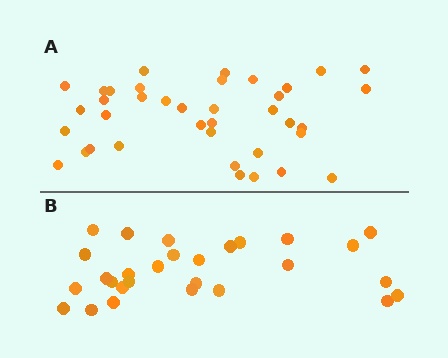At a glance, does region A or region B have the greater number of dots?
Region A (the top region) has more dots.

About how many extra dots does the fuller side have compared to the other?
Region A has roughly 10 or so more dots than region B.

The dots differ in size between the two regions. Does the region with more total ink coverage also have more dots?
No. Region B has more total ink coverage because its dots are larger, but region A actually contains more individual dots. Total area can be misleading — the number of items is what matters here.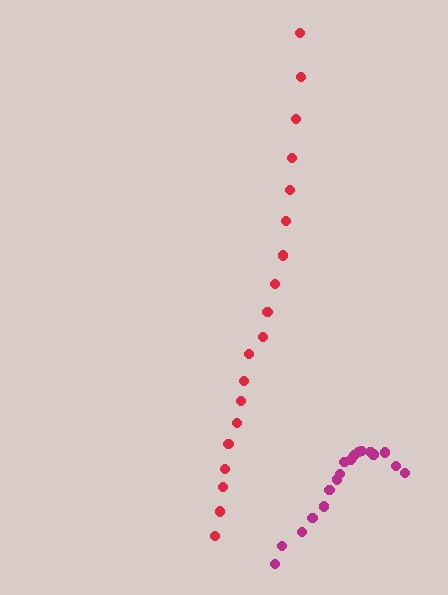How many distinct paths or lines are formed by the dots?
There are 2 distinct paths.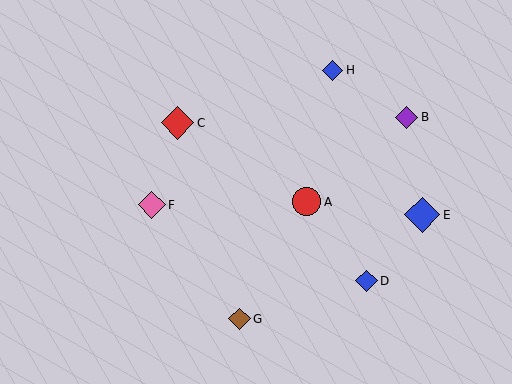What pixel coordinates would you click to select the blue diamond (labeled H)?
Click at (332, 71) to select the blue diamond H.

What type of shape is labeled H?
Shape H is a blue diamond.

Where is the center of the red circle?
The center of the red circle is at (307, 202).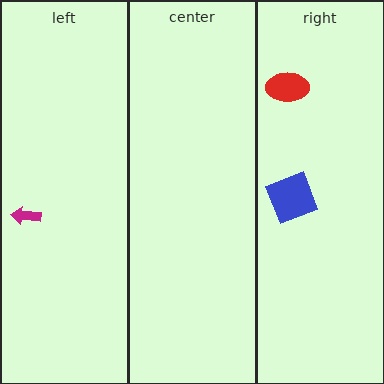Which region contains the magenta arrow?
The left region.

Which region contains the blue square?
The right region.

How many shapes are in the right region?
3.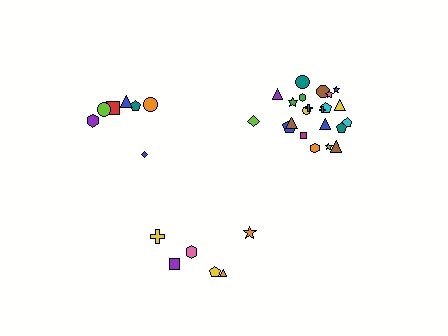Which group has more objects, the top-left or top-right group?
The top-right group.